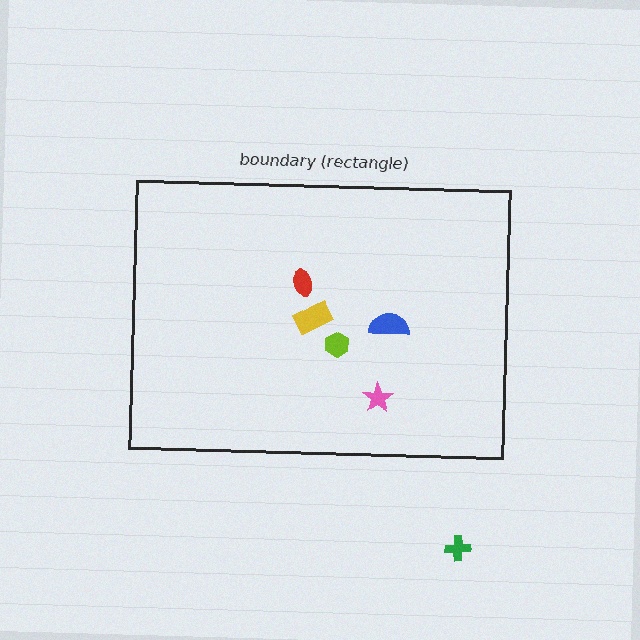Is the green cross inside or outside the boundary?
Outside.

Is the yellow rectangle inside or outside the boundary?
Inside.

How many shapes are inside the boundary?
5 inside, 1 outside.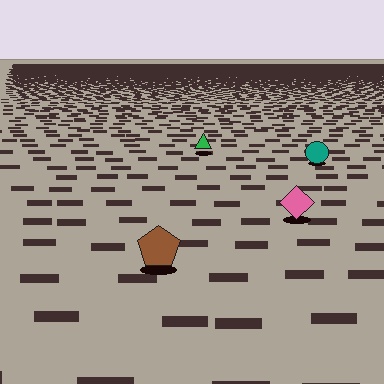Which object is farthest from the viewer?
The green triangle is farthest from the viewer. It appears smaller and the ground texture around it is denser.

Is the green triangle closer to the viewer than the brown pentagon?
No. The brown pentagon is closer — you can tell from the texture gradient: the ground texture is coarser near it.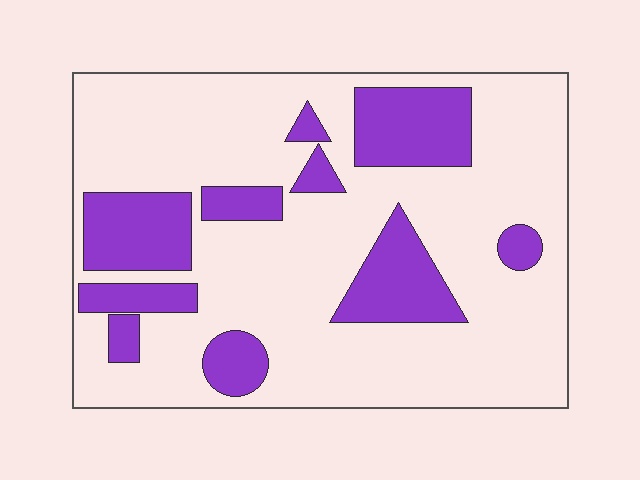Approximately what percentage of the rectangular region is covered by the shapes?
Approximately 25%.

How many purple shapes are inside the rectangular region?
10.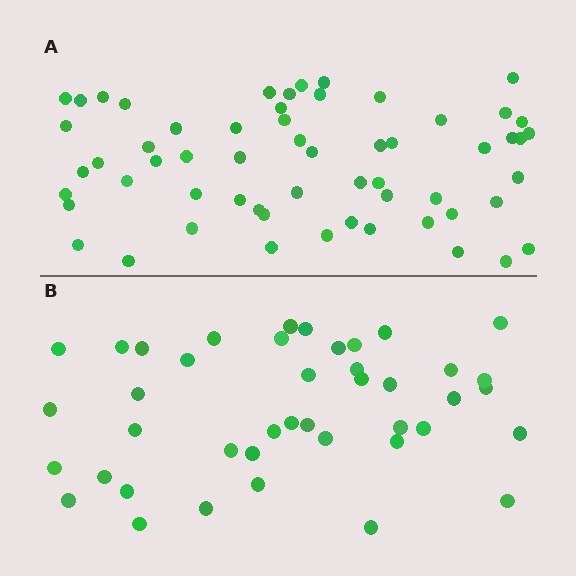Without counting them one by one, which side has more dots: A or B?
Region A (the top region) has more dots.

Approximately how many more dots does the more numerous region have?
Region A has approximately 15 more dots than region B.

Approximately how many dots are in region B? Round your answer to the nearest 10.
About 40 dots. (The exact count is 42, which rounds to 40.)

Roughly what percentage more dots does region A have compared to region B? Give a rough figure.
About 40% more.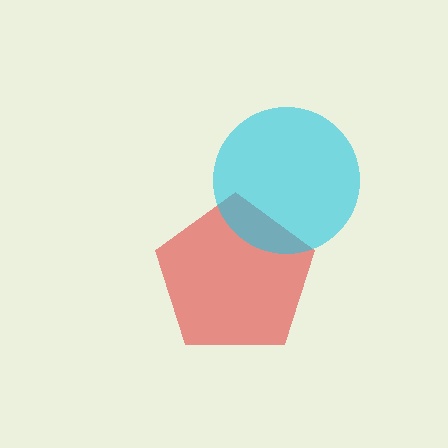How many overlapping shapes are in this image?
There are 2 overlapping shapes in the image.